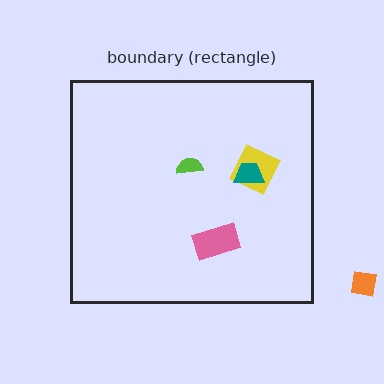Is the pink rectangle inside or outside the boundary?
Inside.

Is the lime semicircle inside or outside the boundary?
Inside.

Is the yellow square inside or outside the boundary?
Inside.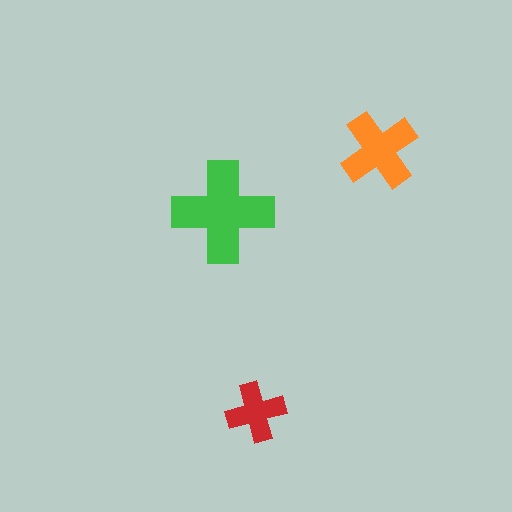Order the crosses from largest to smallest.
the green one, the orange one, the red one.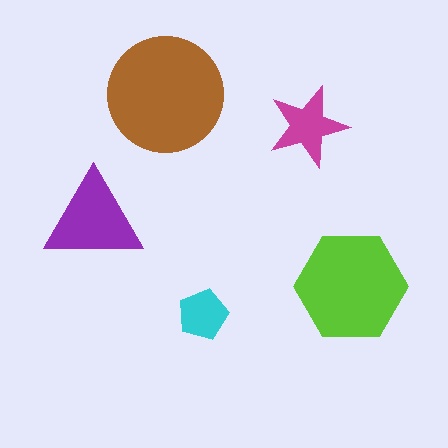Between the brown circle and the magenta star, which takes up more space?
The brown circle.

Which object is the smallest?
The cyan pentagon.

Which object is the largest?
The brown circle.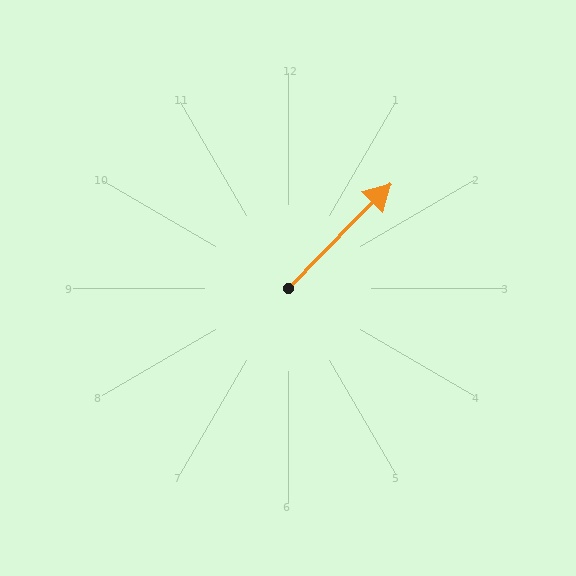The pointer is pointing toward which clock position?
Roughly 1 o'clock.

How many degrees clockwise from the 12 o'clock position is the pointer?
Approximately 44 degrees.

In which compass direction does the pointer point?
Northeast.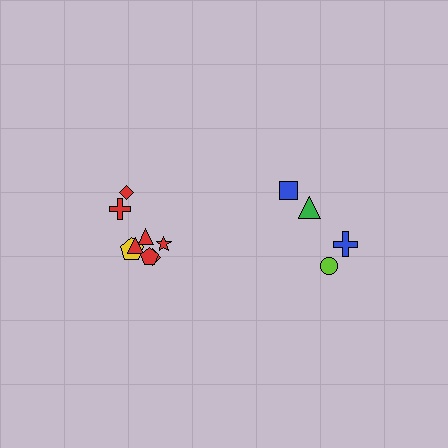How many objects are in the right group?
There are 4 objects.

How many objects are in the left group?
There are 8 objects.